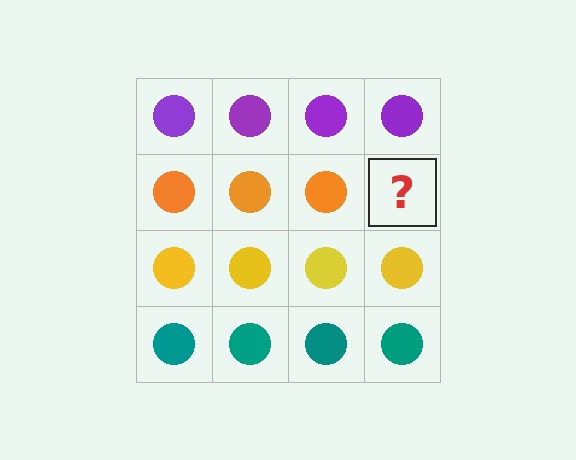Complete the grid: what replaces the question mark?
The question mark should be replaced with an orange circle.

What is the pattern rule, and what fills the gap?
The rule is that each row has a consistent color. The gap should be filled with an orange circle.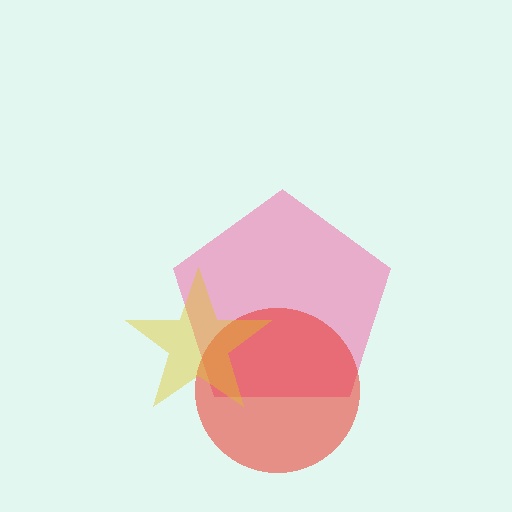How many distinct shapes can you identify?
There are 3 distinct shapes: a pink pentagon, a red circle, a yellow star.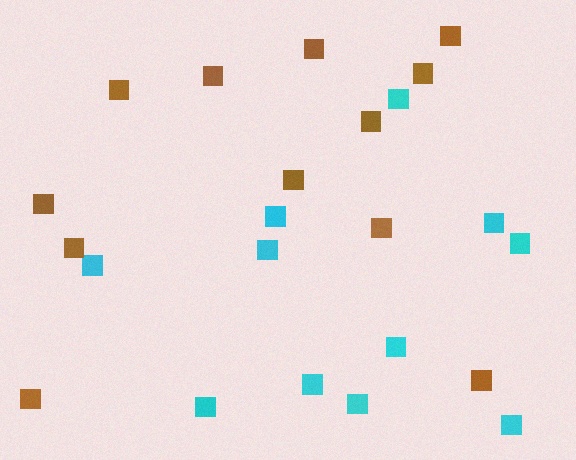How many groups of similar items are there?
There are 2 groups: one group of cyan squares (11) and one group of brown squares (12).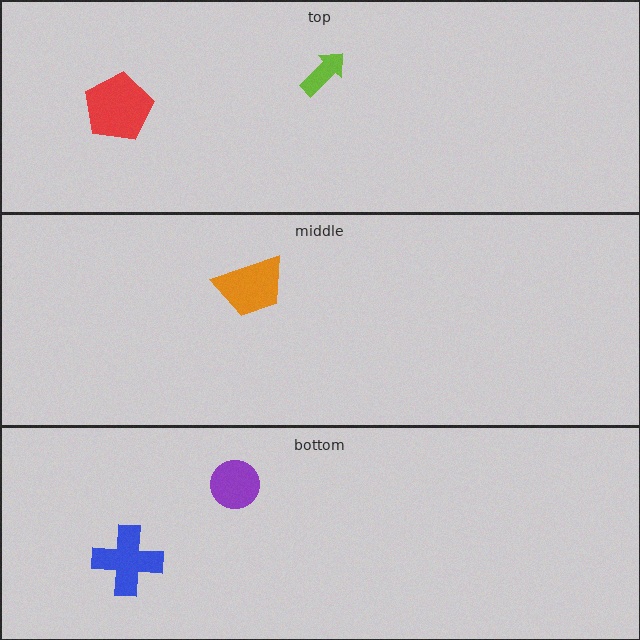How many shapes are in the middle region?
1.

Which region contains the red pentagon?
The top region.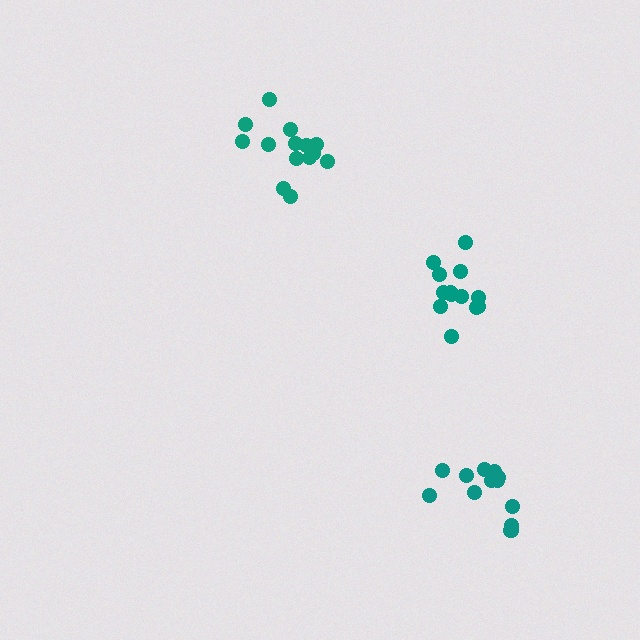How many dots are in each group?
Group 1: 14 dots, Group 2: 14 dots, Group 3: 13 dots (41 total).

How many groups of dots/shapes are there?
There are 3 groups.